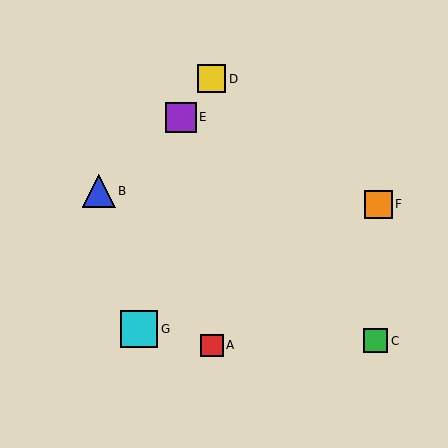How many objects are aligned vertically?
2 objects (A, D) are aligned vertically.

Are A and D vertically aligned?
Yes, both are at x≈212.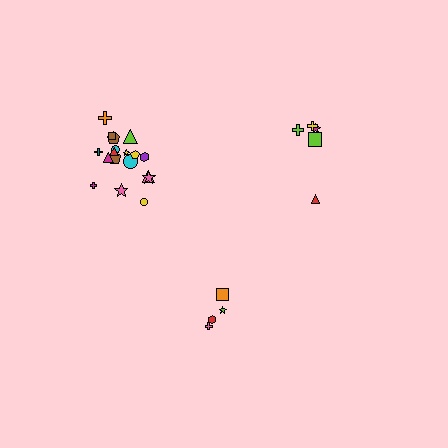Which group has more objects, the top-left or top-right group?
The top-left group.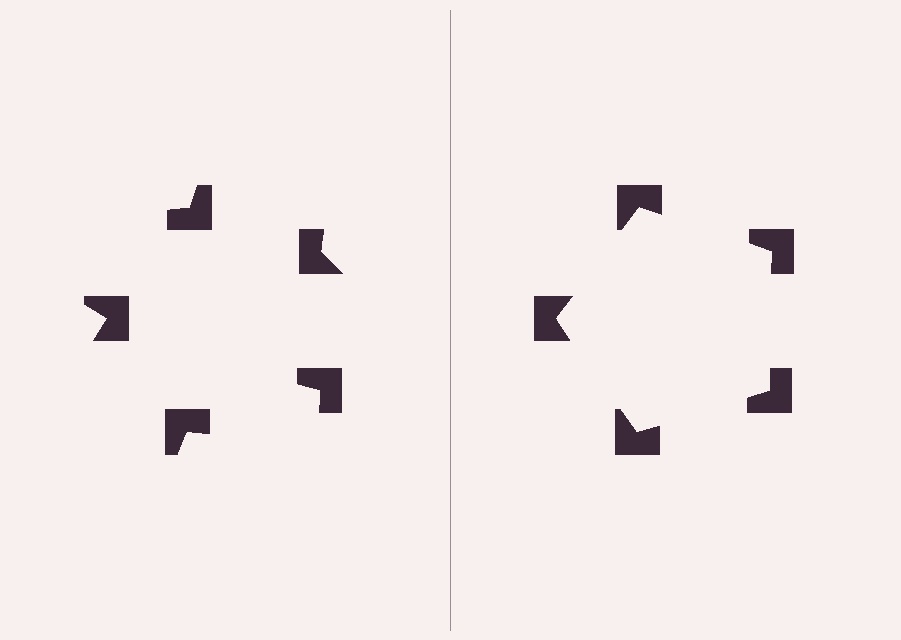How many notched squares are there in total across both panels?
10 — 5 on each side.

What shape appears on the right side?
An illusory pentagon.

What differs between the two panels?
The notched squares are positioned identically on both sides; only the wedge orientations differ. On the right they align to a pentagon; on the left they are misaligned.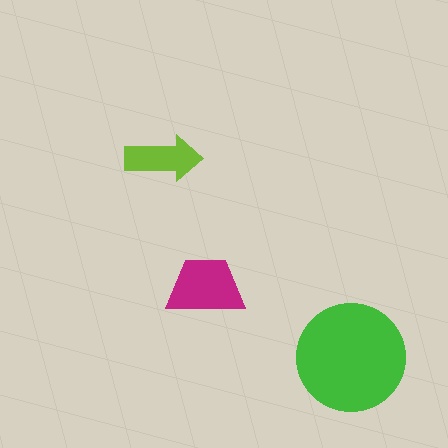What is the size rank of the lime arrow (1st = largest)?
3rd.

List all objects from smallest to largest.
The lime arrow, the magenta trapezoid, the green circle.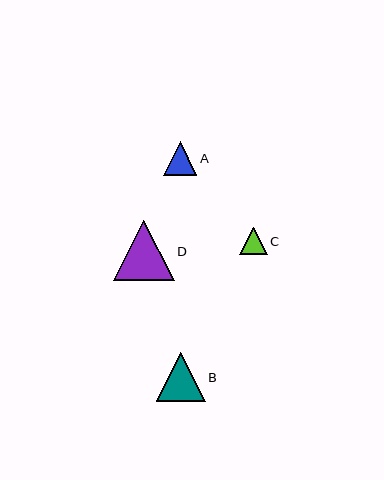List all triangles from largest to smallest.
From largest to smallest: D, B, A, C.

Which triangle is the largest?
Triangle D is the largest with a size of approximately 61 pixels.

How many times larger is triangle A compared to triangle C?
Triangle A is approximately 1.2 times the size of triangle C.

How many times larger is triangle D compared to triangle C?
Triangle D is approximately 2.2 times the size of triangle C.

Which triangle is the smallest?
Triangle C is the smallest with a size of approximately 27 pixels.